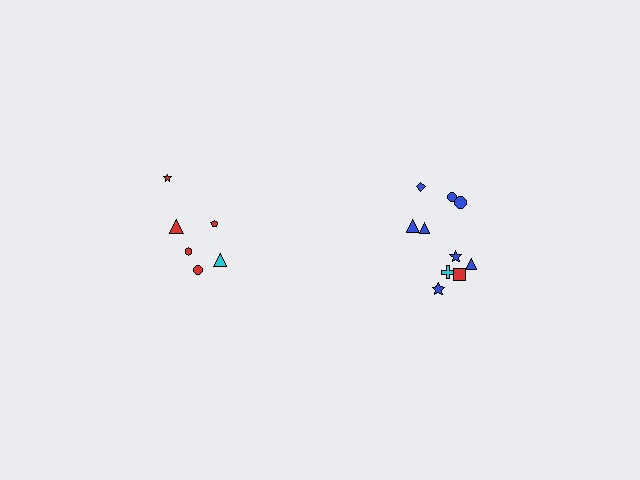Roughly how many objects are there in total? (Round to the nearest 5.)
Roughly 15 objects in total.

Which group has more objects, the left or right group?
The right group.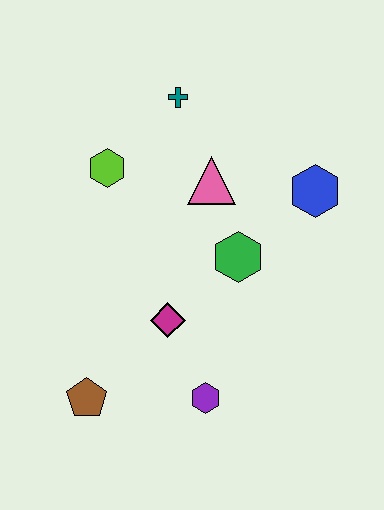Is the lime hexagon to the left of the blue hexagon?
Yes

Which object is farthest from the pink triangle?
The brown pentagon is farthest from the pink triangle.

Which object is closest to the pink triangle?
The green hexagon is closest to the pink triangle.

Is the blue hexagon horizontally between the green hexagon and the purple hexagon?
No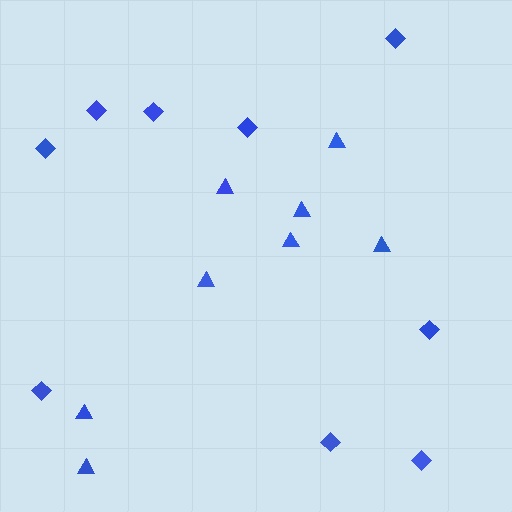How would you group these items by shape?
There are 2 groups: one group of triangles (8) and one group of diamonds (9).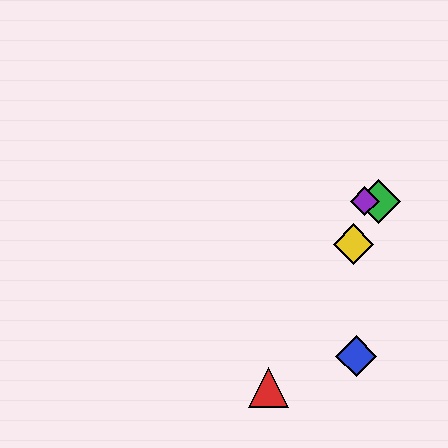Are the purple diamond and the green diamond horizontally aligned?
Yes, both are at y≈201.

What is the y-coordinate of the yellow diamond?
The yellow diamond is at y≈244.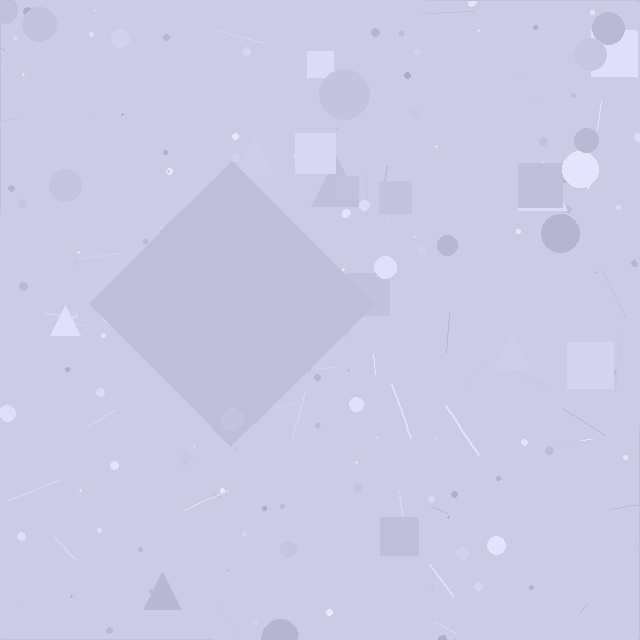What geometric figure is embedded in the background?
A diamond is embedded in the background.